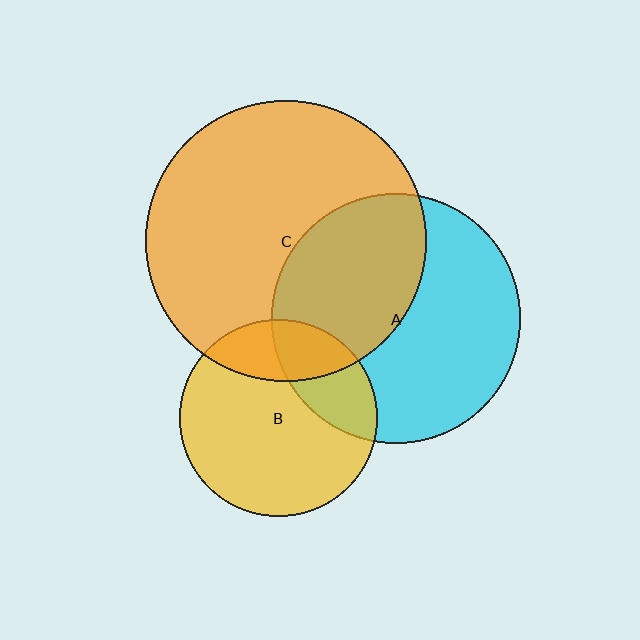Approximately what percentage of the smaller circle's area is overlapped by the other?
Approximately 45%.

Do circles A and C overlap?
Yes.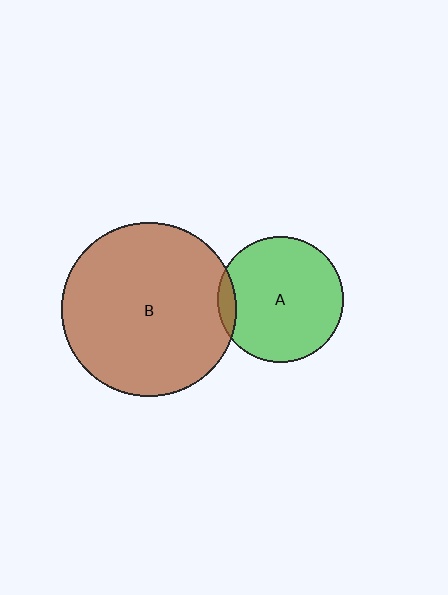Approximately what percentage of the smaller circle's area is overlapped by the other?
Approximately 5%.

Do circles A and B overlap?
Yes.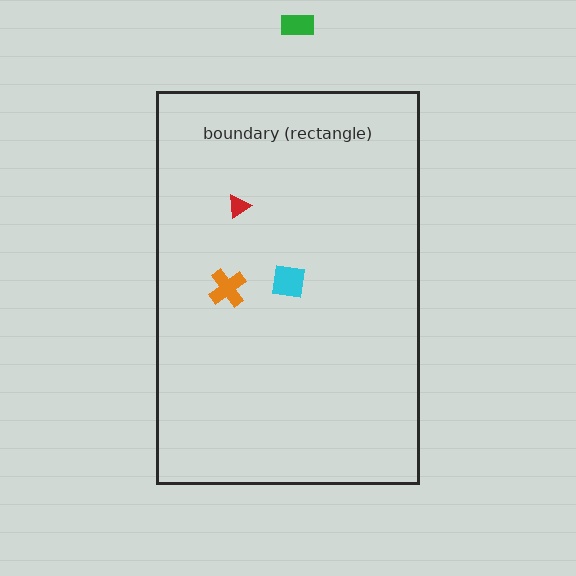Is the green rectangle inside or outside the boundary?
Outside.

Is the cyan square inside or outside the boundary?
Inside.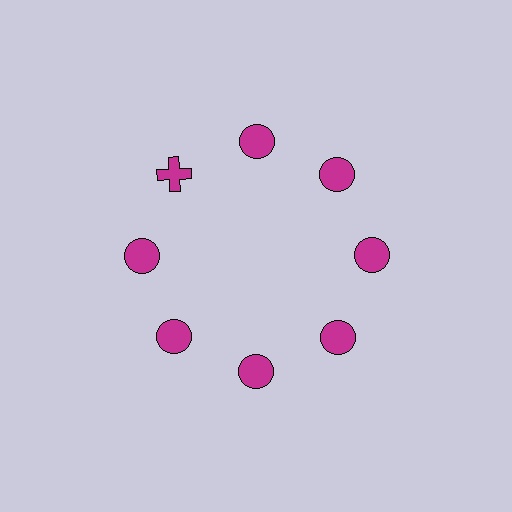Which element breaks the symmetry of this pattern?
The magenta cross at roughly the 10 o'clock position breaks the symmetry. All other shapes are magenta circles.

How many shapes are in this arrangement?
There are 8 shapes arranged in a ring pattern.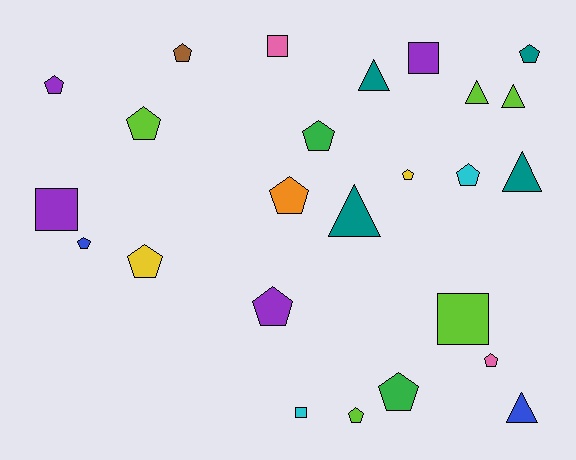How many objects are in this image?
There are 25 objects.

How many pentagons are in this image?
There are 14 pentagons.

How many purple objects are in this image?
There are 4 purple objects.